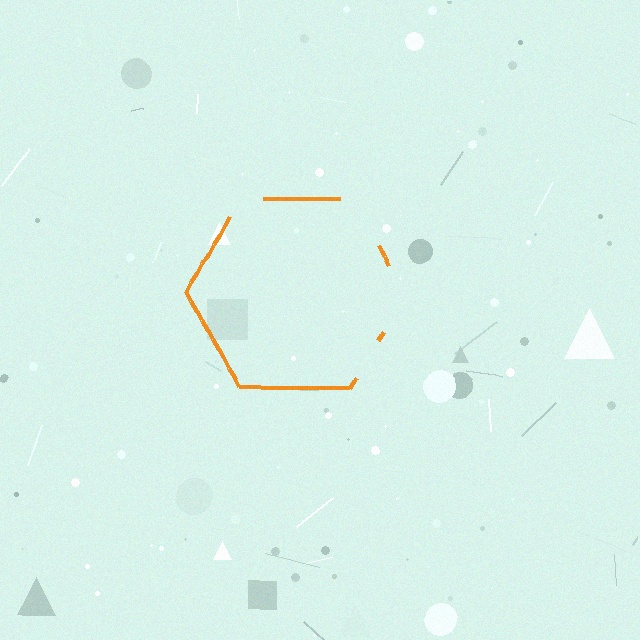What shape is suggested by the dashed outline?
The dashed outline suggests a hexagon.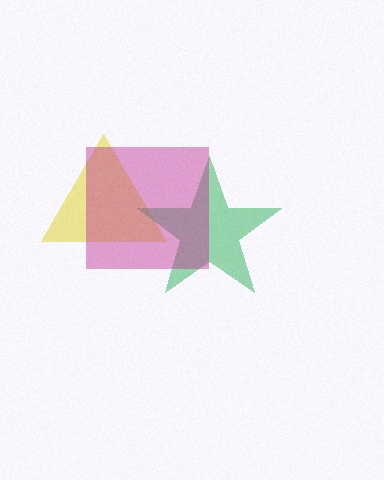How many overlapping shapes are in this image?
There are 3 overlapping shapes in the image.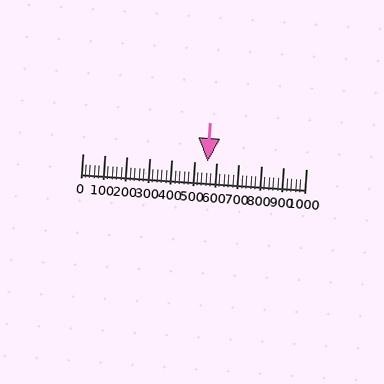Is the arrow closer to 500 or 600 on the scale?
The arrow is closer to 600.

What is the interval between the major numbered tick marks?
The major tick marks are spaced 100 units apart.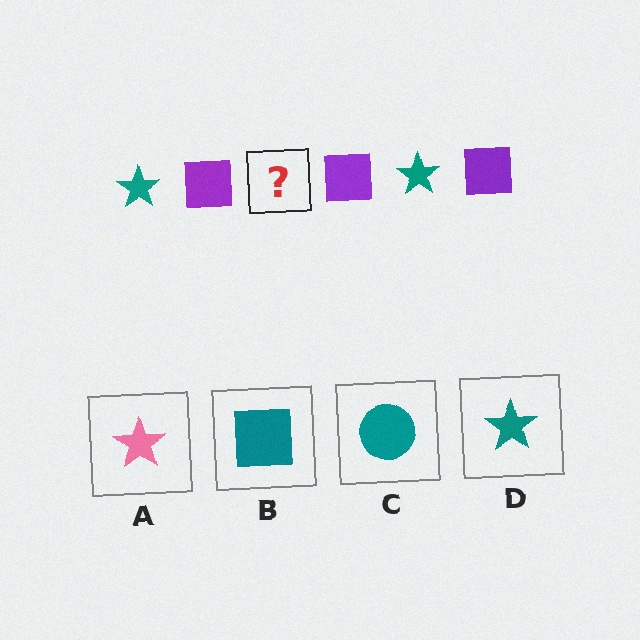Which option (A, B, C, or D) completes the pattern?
D.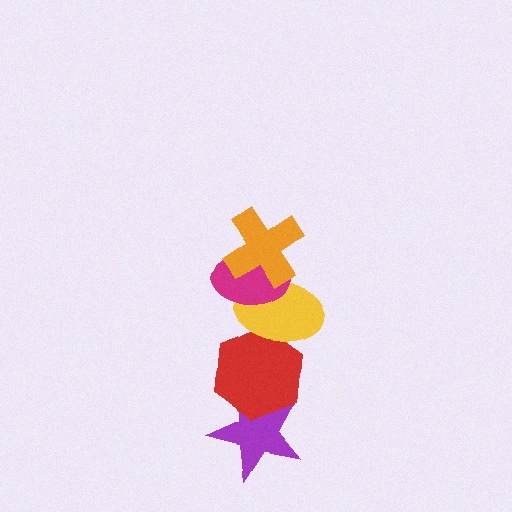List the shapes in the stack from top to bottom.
From top to bottom: the orange cross, the magenta ellipse, the yellow ellipse, the red hexagon, the purple star.